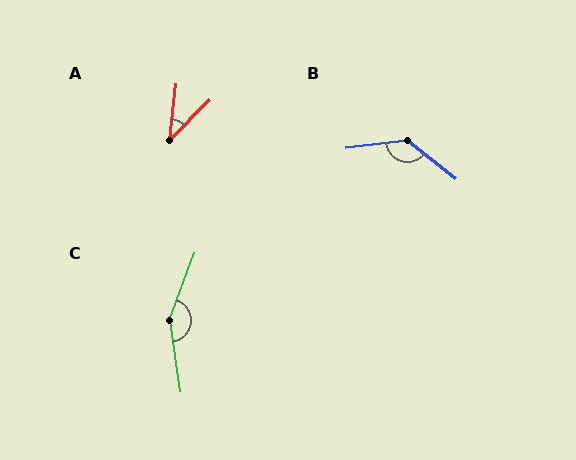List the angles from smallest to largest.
A (39°), B (135°), C (151°).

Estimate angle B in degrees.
Approximately 135 degrees.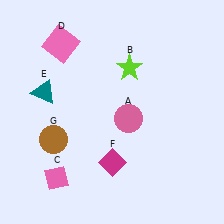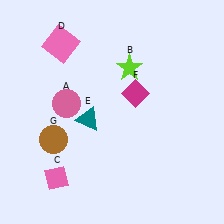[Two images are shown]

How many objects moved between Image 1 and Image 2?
3 objects moved between the two images.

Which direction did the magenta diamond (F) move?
The magenta diamond (F) moved up.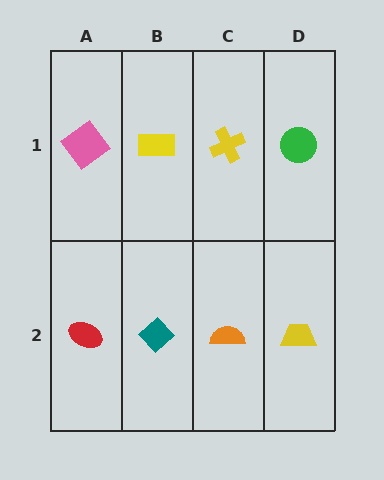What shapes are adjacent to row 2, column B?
A yellow rectangle (row 1, column B), a red ellipse (row 2, column A), an orange semicircle (row 2, column C).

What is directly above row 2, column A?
A pink diamond.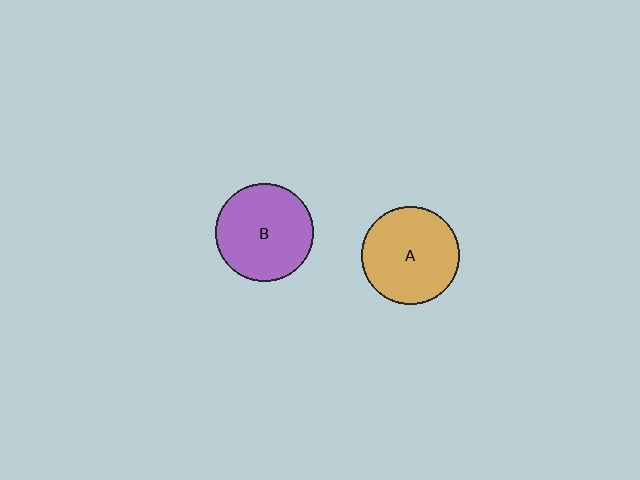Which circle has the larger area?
Circle A (orange).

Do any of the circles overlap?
No, none of the circles overlap.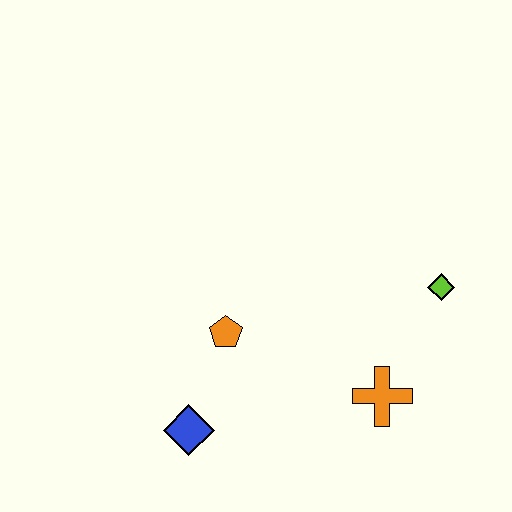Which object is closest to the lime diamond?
The orange cross is closest to the lime diamond.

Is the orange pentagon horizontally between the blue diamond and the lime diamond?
Yes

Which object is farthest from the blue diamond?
The lime diamond is farthest from the blue diamond.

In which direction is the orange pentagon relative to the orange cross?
The orange pentagon is to the left of the orange cross.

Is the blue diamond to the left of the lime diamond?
Yes